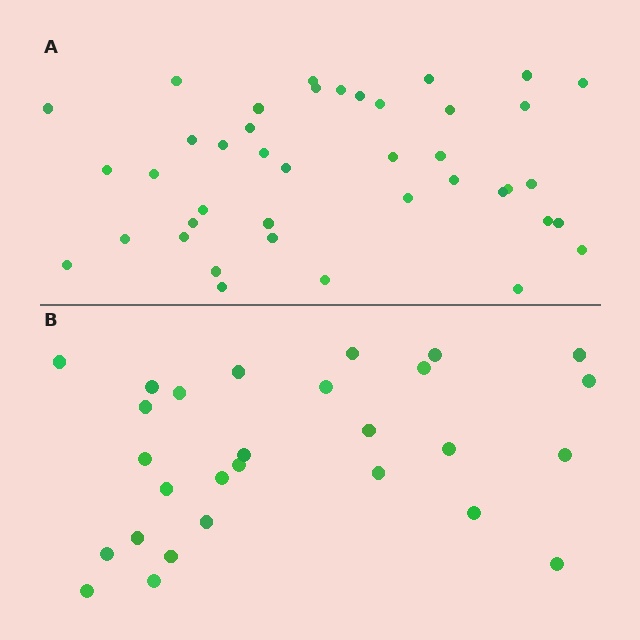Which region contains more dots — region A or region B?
Region A (the top region) has more dots.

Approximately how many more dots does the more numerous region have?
Region A has approximately 15 more dots than region B.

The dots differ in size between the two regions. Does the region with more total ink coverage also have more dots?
No. Region B has more total ink coverage because its dots are larger, but region A actually contains more individual dots. Total area can be misleading — the number of items is what matters here.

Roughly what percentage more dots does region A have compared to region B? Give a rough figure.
About 45% more.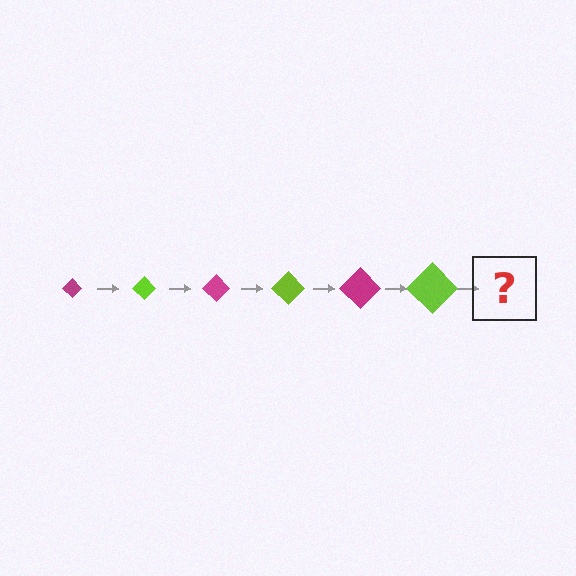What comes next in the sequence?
The next element should be a magenta diamond, larger than the previous one.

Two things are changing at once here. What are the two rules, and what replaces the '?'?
The two rules are that the diamond grows larger each step and the color cycles through magenta and lime. The '?' should be a magenta diamond, larger than the previous one.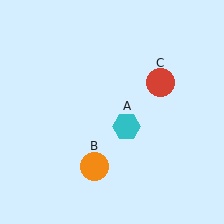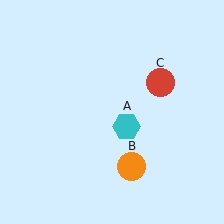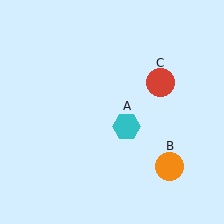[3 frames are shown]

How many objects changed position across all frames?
1 object changed position: orange circle (object B).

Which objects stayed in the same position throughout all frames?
Cyan hexagon (object A) and red circle (object C) remained stationary.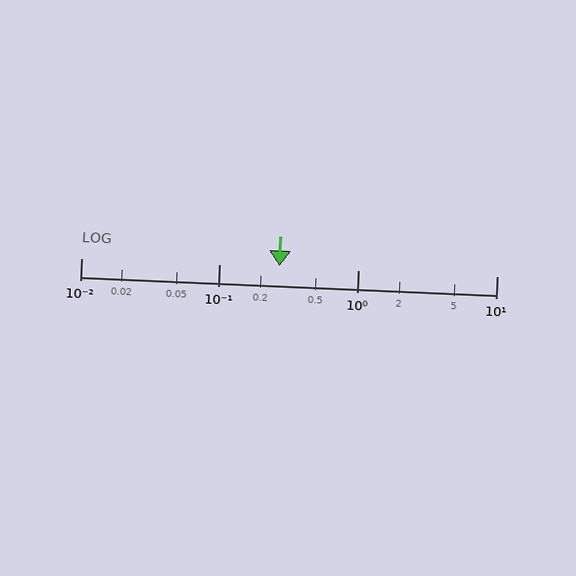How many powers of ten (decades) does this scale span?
The scale spans 3 decades, from 0.01 to 10.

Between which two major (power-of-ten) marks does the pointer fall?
The pointer is between 0.1 and 1.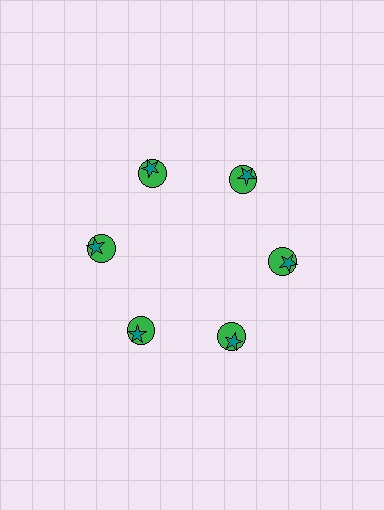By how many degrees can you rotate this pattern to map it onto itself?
The pattern maps onto itself every 60 degrees of rotation.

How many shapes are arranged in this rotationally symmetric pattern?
There are 12 shapes, arranged in 6 groups of 2.